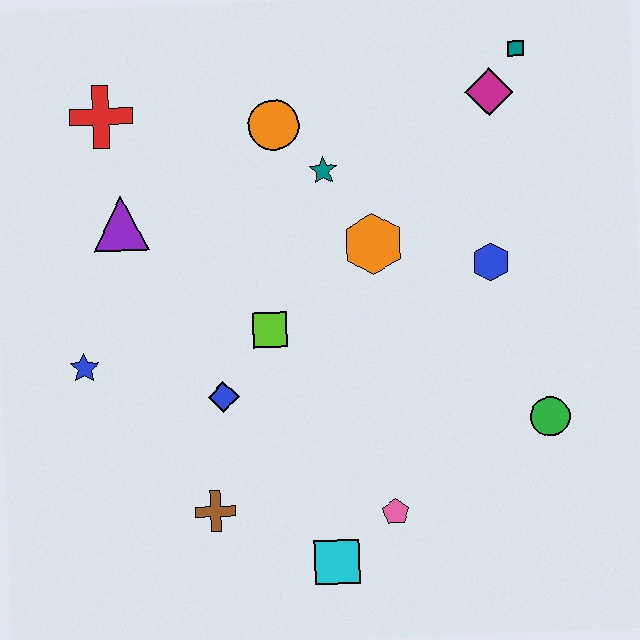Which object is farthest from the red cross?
The green circle is farthest from the red cross.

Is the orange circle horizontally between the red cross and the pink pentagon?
Yes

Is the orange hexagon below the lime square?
No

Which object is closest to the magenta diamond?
The teal square is closest to the magenta diamond.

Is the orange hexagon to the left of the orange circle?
No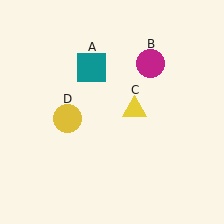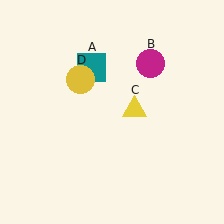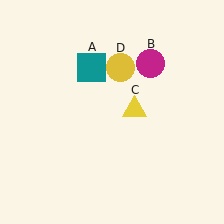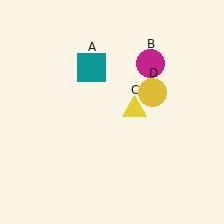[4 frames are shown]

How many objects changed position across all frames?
1 object changed position: yellow circle (object D).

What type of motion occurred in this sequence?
The yellow circle (object D) rotated clockwise around the center of the scene.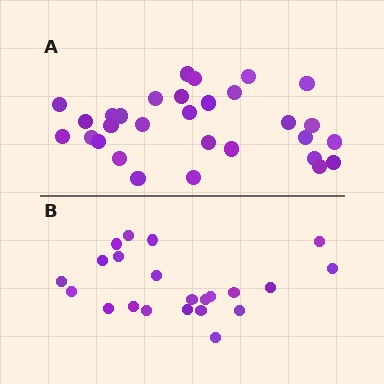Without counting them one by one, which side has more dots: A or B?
Region A (the top region) has more dots.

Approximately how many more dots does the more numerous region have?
Region A has roughly 8 or so more dots than region B.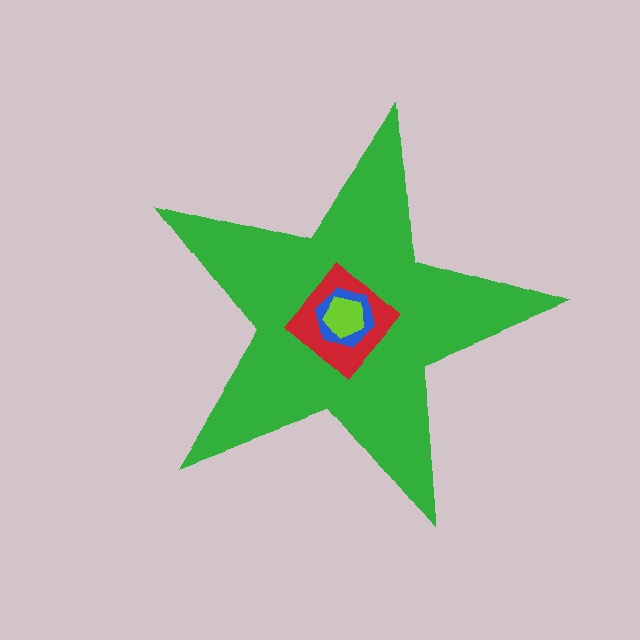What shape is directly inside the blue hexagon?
The lime pentagon.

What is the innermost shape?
The lime pentagon.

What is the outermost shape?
The green star.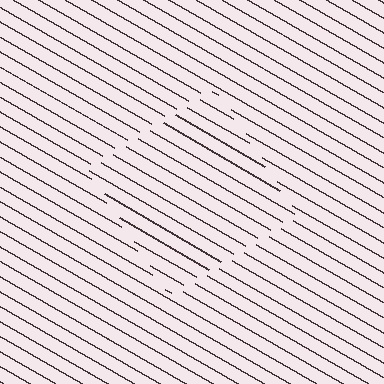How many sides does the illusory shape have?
4 sides — the line-ends trace a square.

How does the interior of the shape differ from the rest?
The interior of the shape contains the same grating, shifted by half a period — the contour is defined by the phase discontinuity where line-ends from the inner and outer gratings abut.